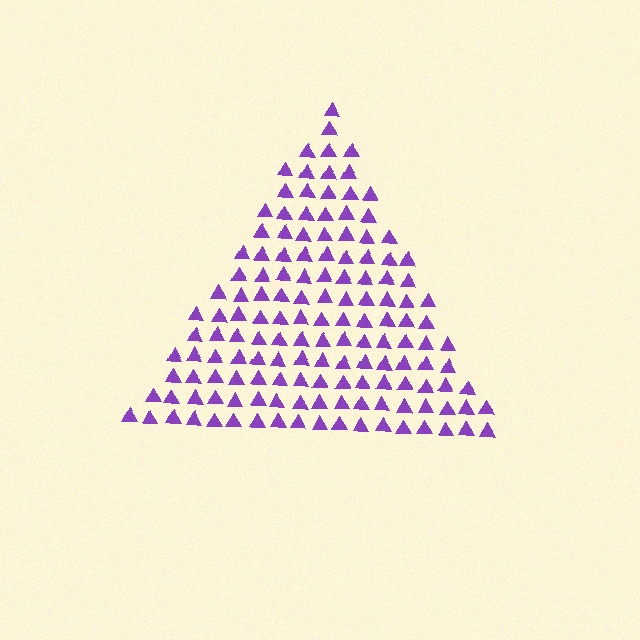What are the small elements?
The small elements are triangles.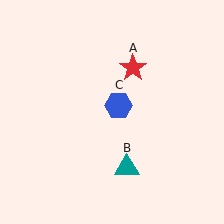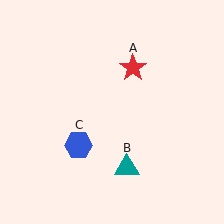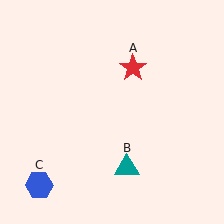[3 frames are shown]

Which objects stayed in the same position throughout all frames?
Red star (object A) and teal triangle (object B) remained stationary.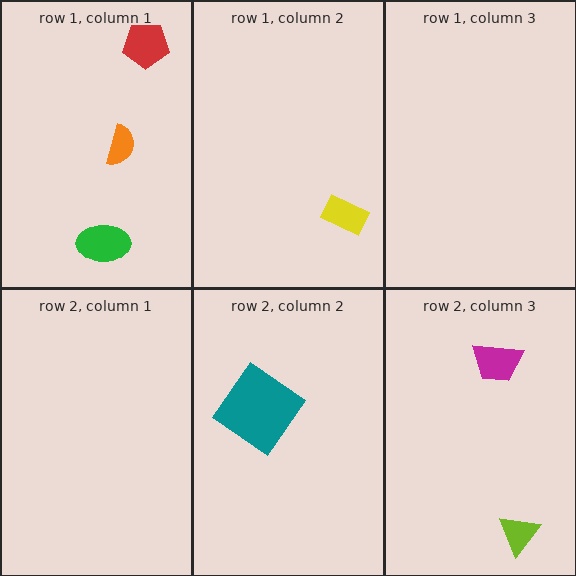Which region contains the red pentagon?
The row 1, column 1 region.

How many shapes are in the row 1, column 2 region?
1.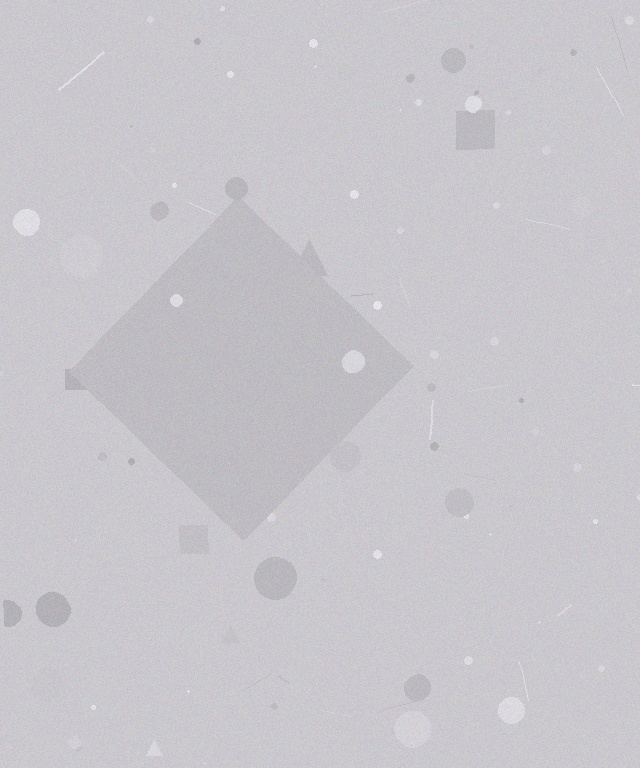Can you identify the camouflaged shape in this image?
The camouflaged shape is a diamond.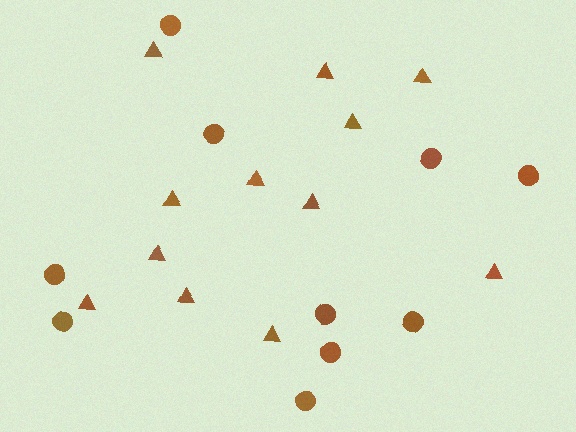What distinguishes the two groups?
There are 2 groups: one group of circles (10) and one group of triangles (12).